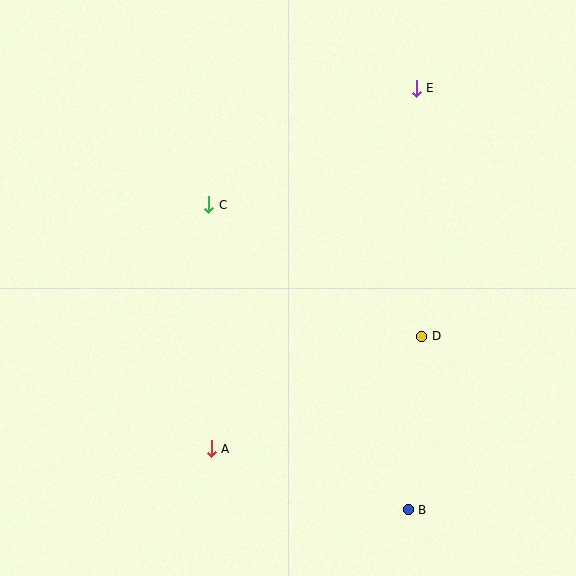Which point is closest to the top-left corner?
Point C is closest to the top-left corner.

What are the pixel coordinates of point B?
Point B is at (408, 510).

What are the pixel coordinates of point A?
Point A is at (211, 449).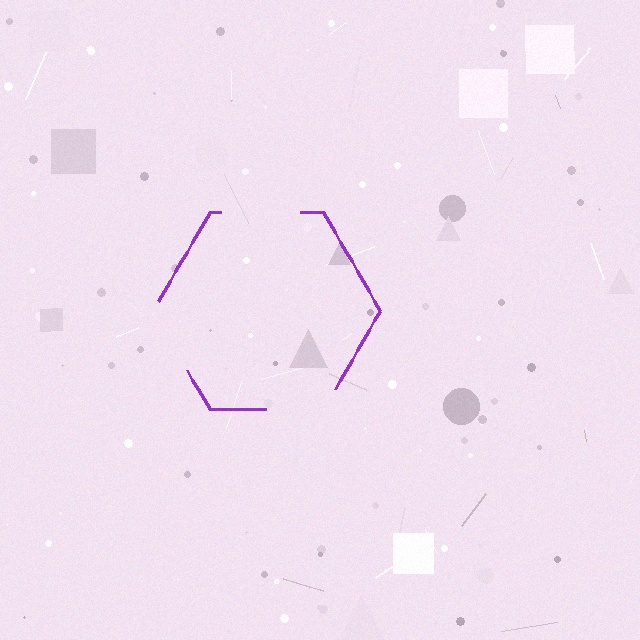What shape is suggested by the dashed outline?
The dashed outline suggests a hexagon.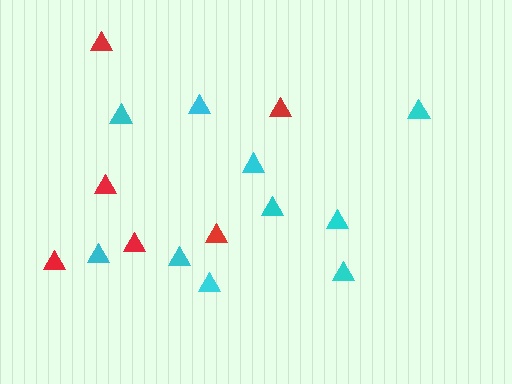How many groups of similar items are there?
There are 2 groups: one group of red triangles (6) and one group of cyan triangles (10).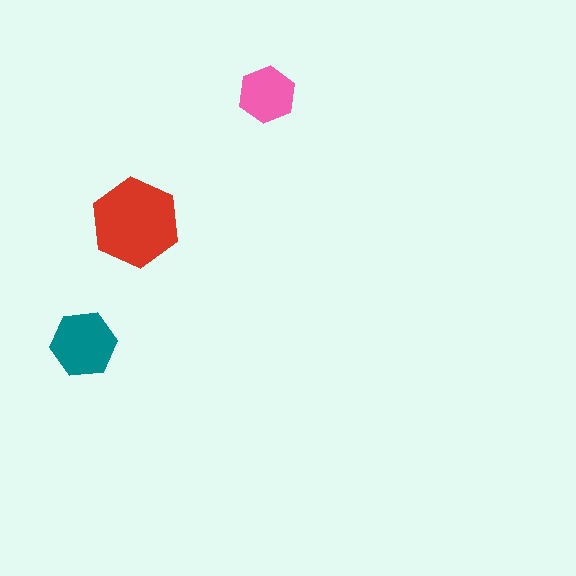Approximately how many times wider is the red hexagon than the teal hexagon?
About 1.5 times wider.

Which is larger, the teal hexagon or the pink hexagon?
The teal one.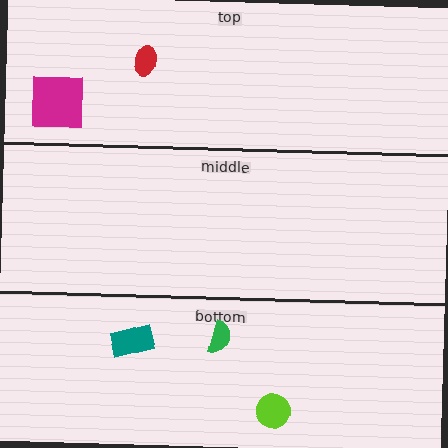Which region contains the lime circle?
The bottom region.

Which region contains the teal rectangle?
The bottom region.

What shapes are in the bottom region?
The lime circle, the green semicircle, the teal rectangle.